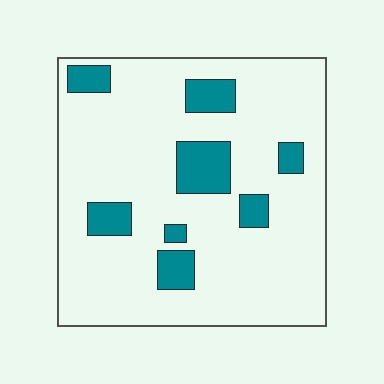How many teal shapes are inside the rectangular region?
8.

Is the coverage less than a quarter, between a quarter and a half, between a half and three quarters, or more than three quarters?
Less than a quarter.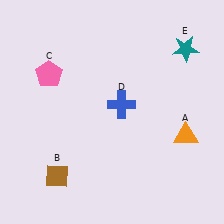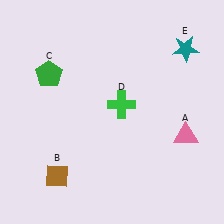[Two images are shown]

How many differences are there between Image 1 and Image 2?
There are 3 differences between the two images.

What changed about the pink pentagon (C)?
In Image 1, C is pink. In Image 2, it changed to green.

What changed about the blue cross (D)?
In Image 1, D is blue. In Image 2, it changed to green.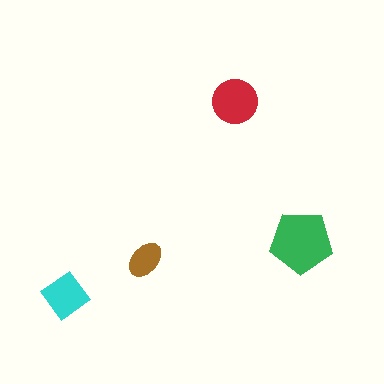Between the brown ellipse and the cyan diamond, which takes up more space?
The cyan diamond.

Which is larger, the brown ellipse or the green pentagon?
The green pentagon.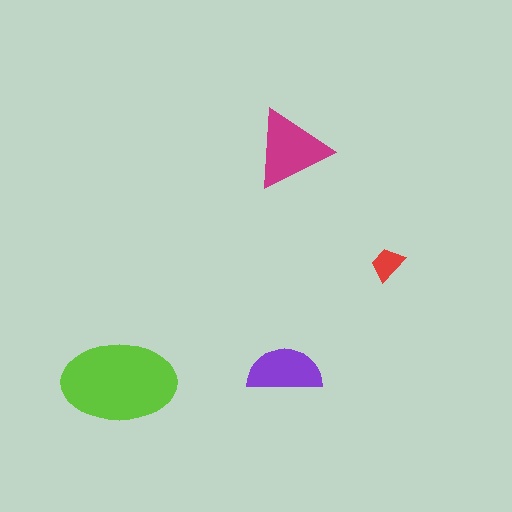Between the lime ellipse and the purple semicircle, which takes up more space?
The lime ellipse.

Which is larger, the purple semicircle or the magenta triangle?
The magenta triangle.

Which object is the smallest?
The red trapezoid.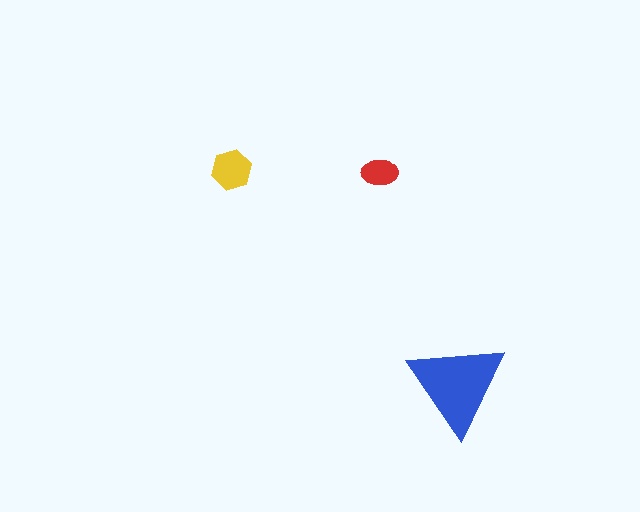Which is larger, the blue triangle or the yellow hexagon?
The blue triangle.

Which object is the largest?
The blue triangle.